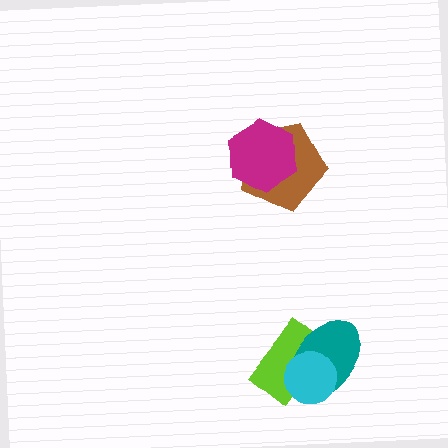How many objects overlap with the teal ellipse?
2 objects overlap with the teal ellipse.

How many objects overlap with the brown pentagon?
1 object overlaps with the brown pentagon.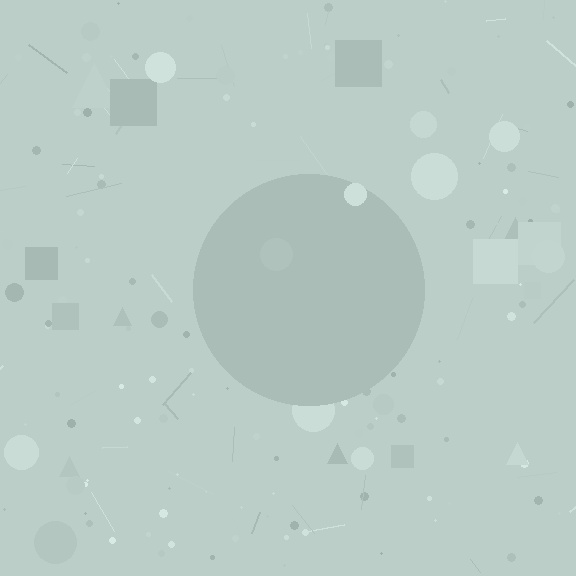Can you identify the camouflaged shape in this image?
The camouflaged shape is a circle.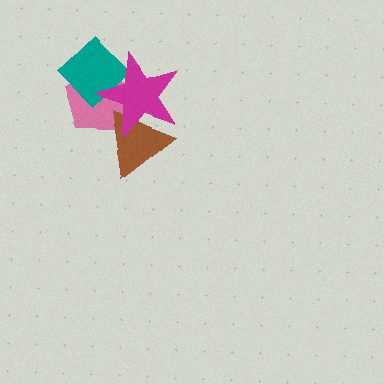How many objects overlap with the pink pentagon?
3 objects overlap with the pink pentagon.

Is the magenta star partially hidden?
No, no other shape covers it.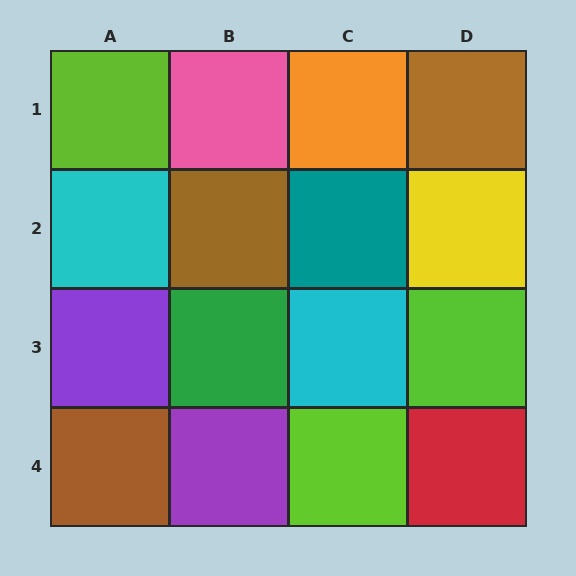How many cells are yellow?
1 cell is yellow.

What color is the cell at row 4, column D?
Red.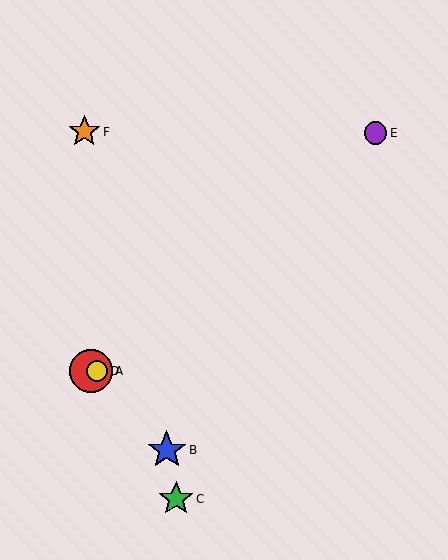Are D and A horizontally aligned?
Yes, both are at y≈371.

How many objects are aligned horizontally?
2 objects (A, D) are aligned horizontally.